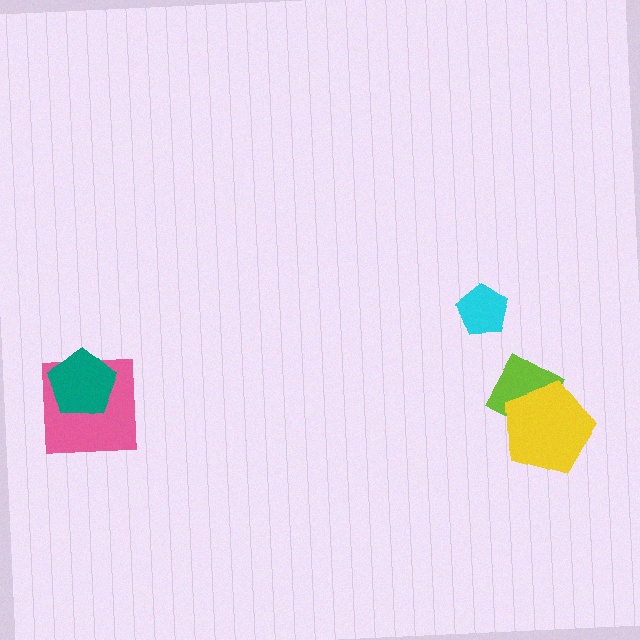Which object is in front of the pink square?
The teal pentagon is in front of the pink square.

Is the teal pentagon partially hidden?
No, no other shape covers it.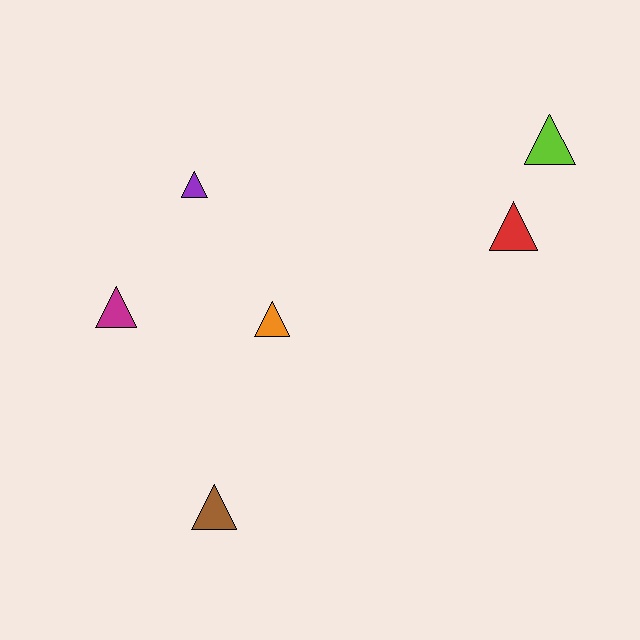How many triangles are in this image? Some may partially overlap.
There are 6 triangles.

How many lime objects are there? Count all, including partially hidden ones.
There is 1 lime object.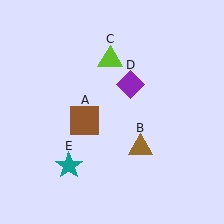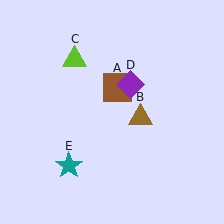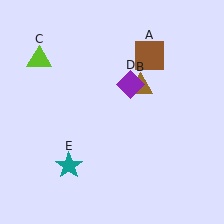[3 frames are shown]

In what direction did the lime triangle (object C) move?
The lime triangle (object C) moved left.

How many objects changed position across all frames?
3 objects changed position: brown square (object A), brown triangle (object B), lime triangle (object C).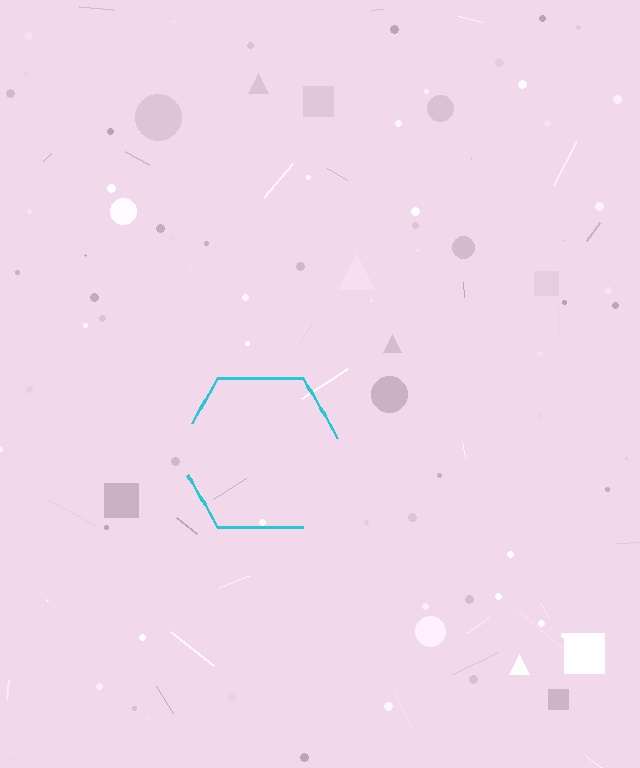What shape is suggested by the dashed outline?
The dashed outline suggests a hexagon.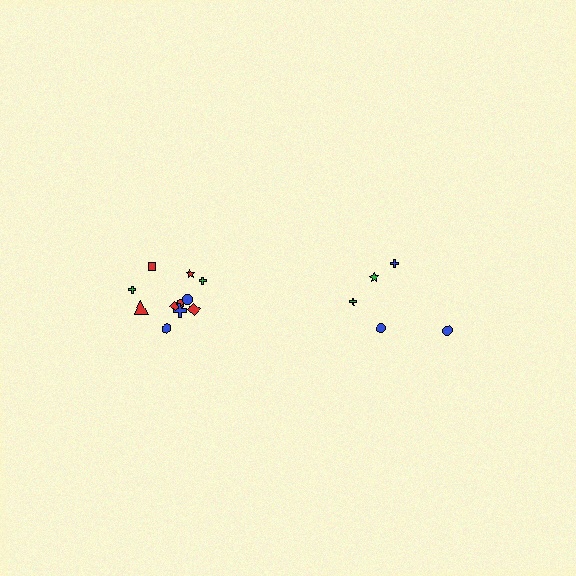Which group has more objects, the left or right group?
The left group.